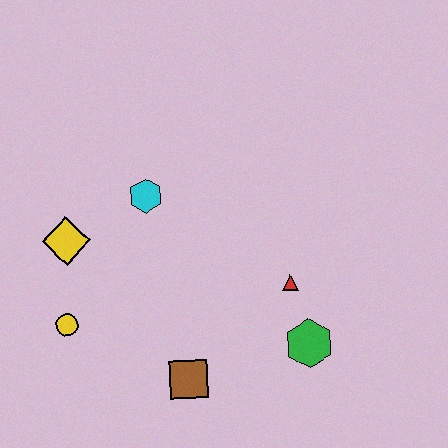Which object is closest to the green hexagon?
The red triangle is closest to the green hexagon.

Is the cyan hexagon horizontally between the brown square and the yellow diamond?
Yes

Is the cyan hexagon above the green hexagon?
Yes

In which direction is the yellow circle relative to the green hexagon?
The yellow circle is to the left of the green hexagon.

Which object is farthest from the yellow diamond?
The green hexagon is farthest from the yellow diamond.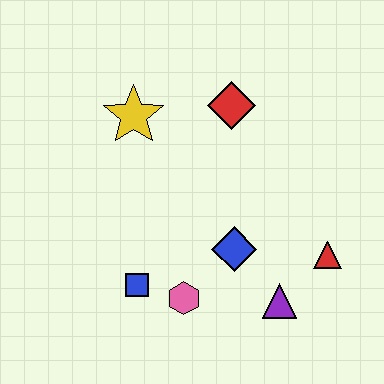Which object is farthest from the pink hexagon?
The red diamond is farthest from the pink hexagon.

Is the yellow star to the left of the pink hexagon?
Yes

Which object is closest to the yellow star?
The red diamond is closest to the yellow star.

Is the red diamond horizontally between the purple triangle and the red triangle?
No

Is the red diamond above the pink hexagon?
Yes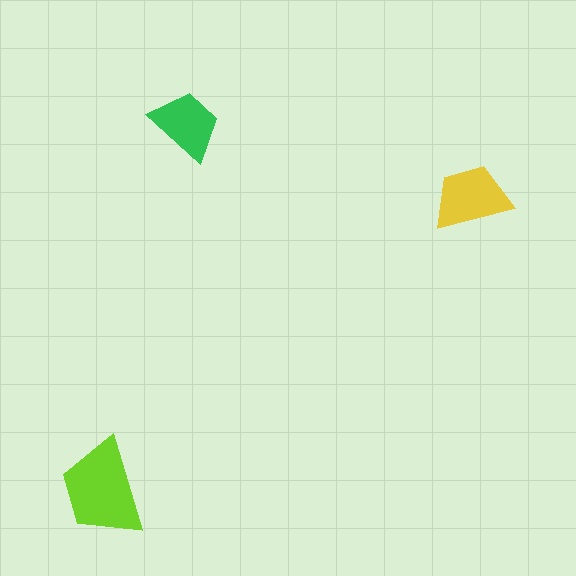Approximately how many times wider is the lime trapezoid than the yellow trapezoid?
About 1.5 times wider.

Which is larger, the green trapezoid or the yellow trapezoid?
The yellow one.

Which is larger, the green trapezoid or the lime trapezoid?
The lime one.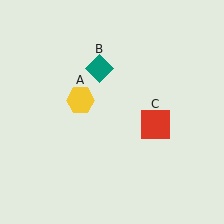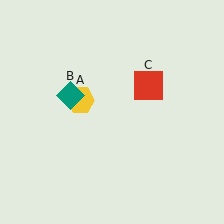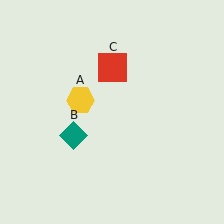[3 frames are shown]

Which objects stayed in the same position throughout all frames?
Yellow hexagon (object A) remained stationary.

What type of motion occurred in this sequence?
The teal diamond (object B), red square (object C) rotated counterclockwise around the center of the scene.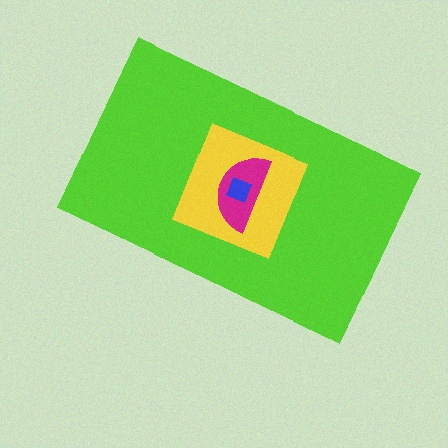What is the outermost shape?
The lime rectangle.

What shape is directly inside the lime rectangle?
The yellow diamond.